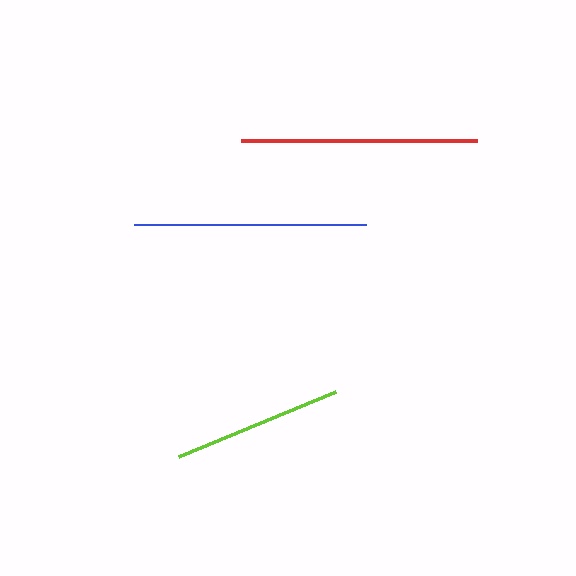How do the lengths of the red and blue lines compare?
The red and blue lines are approximately the same length.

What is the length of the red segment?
The red segment is approximately 236 pixels long.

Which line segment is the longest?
The red line is the longest at approximately 236 pixels.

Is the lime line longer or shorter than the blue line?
The blue line is longer than the lime line.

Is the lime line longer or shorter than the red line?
The red line is longer than the lime line.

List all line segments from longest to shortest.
From longest to shortest: red, blue, lime.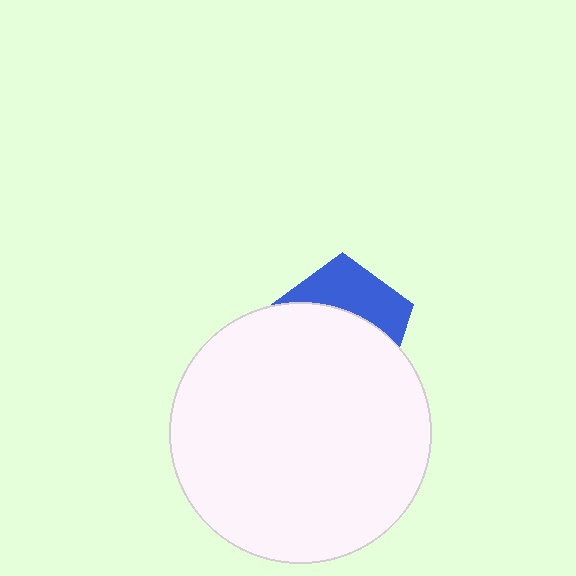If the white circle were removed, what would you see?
You would see the complete blue pentagon.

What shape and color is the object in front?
The object in front is a white circle.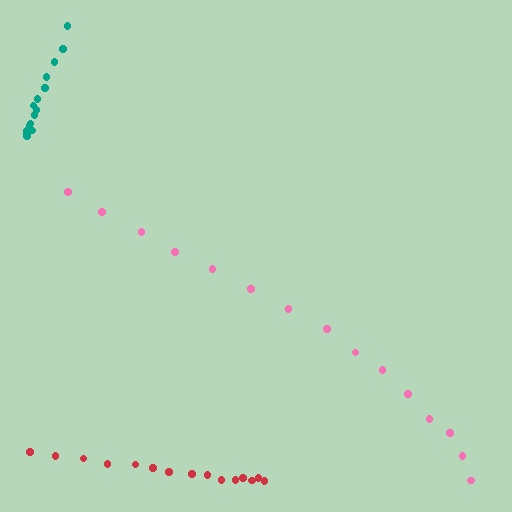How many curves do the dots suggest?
There are 3 distinct paths.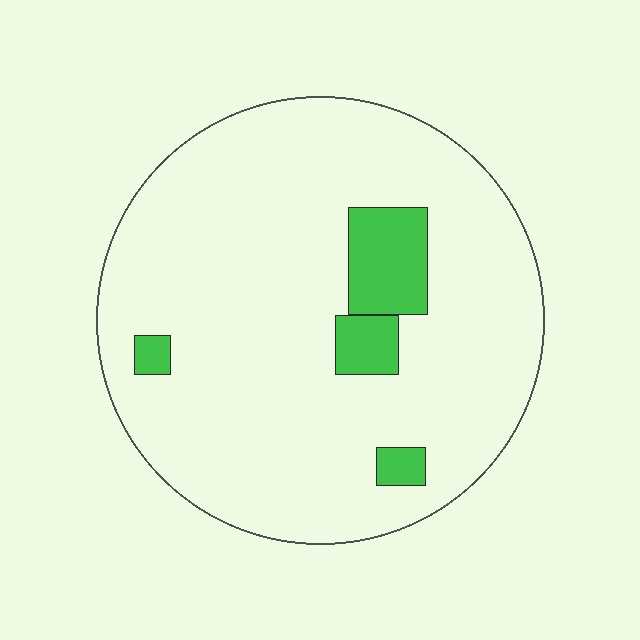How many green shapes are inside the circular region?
4.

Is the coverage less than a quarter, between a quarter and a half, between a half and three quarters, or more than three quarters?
Less than a quarter.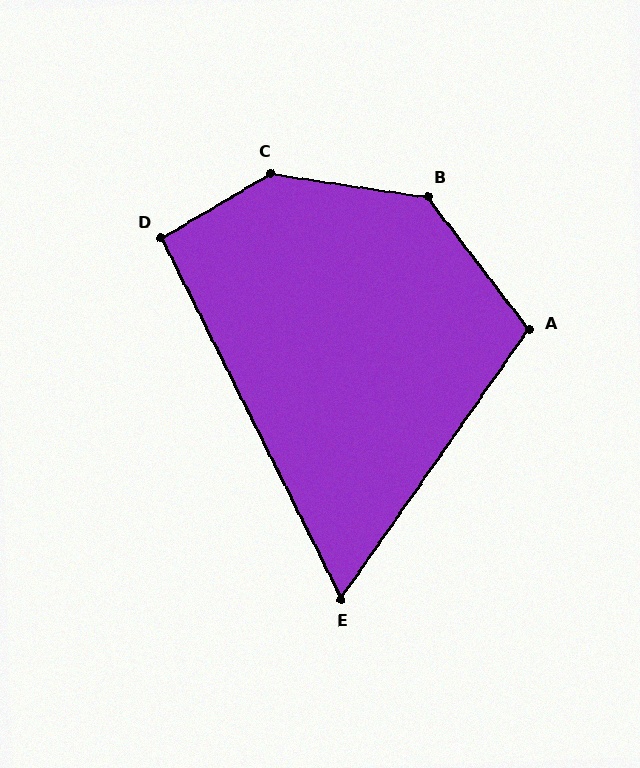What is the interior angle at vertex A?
Approximately 108 degrees (obtuse).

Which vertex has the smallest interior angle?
E, at approximately 61 degrees.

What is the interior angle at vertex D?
Approximately 94 degrees (approximately right).